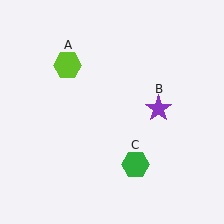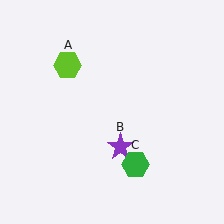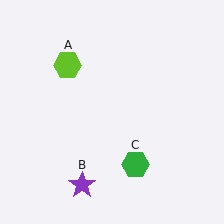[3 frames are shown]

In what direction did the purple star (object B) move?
The purple star (object B) moved down and to the left.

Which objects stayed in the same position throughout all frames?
Lime hexagon (object A) and green hexagon (object C) remained stationary.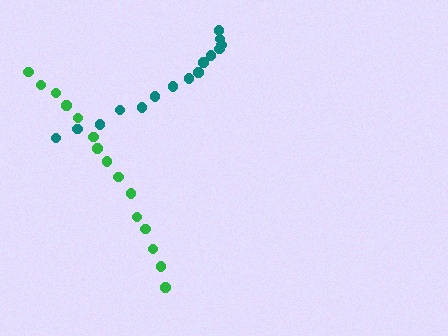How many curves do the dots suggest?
There are 2 distinct paths.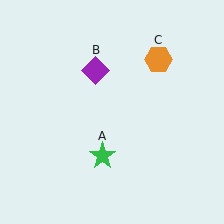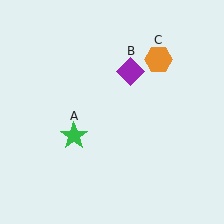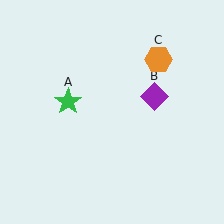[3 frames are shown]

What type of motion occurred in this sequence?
The green star (object A), purple diamond (object B) rotated clockwise around the center of the scene.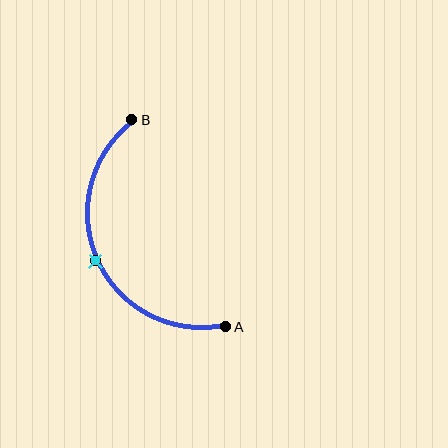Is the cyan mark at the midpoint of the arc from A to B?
Yes. The cyan mark lies on the arc at equal arc-length from both A and B — it is the arc midpoint.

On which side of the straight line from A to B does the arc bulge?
The arc bulges to the left of the straight line connecting A and B.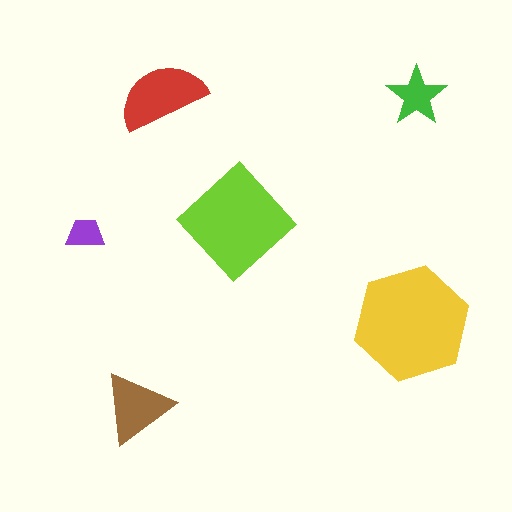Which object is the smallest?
The purple trapezoid.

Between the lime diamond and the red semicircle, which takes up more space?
The lime diamond.